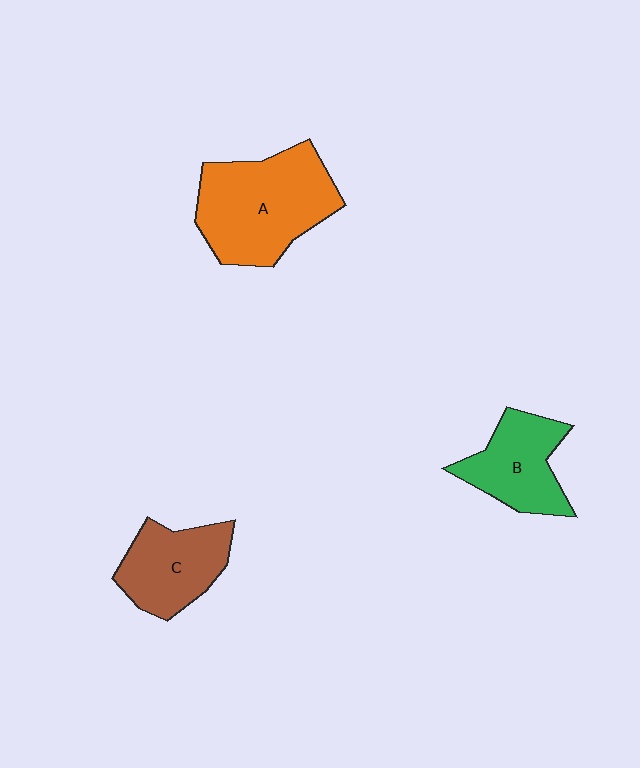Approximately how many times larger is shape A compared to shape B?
Approximately 1.6 times.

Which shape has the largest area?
Shape A (orange).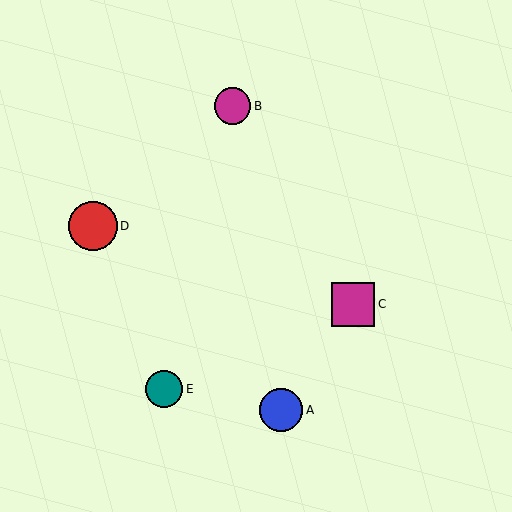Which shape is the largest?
The red circle (labeled D) is the largest.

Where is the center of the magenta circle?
The center of the magenta circle is at (232, 106).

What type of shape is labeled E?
Shape E is a teal circle.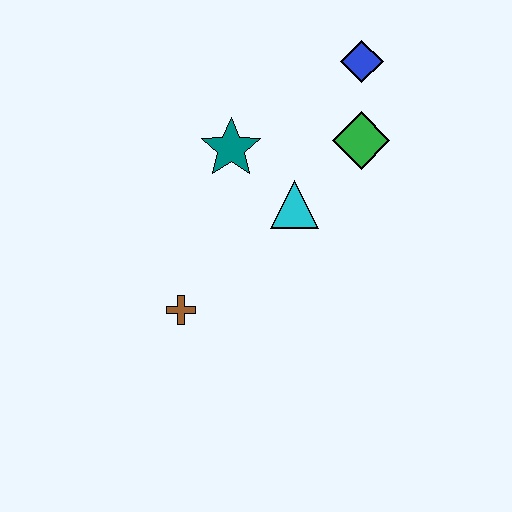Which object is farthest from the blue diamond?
The brown cross is farthest from the blue diamond.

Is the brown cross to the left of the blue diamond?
Yes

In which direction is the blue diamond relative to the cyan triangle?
The blue diamond is above the cyan triangle.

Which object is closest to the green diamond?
The blue diamond is closest to the green diamond.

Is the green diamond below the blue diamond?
Yes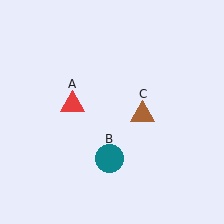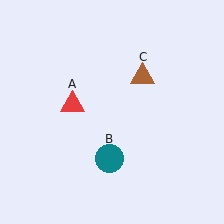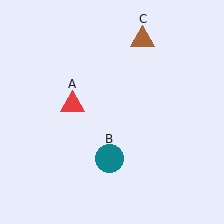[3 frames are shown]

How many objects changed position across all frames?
1 object changed position: brown triangle (object C).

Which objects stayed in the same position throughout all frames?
Red triangle (object A) and teal circle (object B) remained stationary.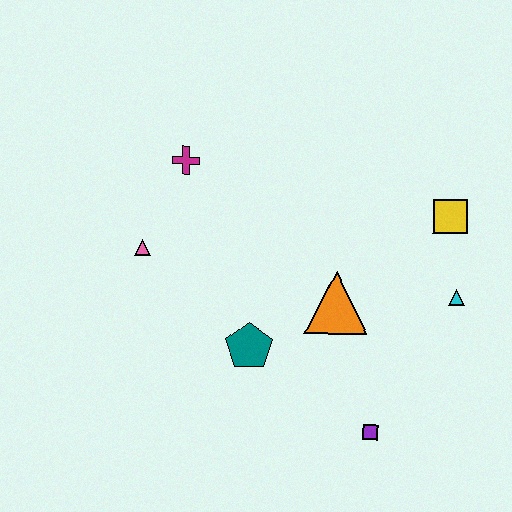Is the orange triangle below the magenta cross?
Yes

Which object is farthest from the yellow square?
The pink triangle is farthest from the yellow square.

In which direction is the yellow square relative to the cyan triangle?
The yellow square is above the cyan triangle.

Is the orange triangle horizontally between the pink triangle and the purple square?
Yes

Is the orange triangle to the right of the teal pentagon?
Yes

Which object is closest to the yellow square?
The cyan triangle is closest to the yellow square.